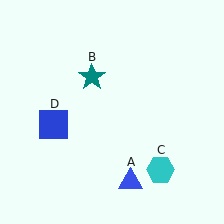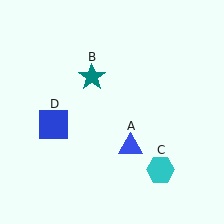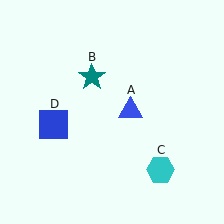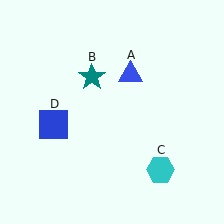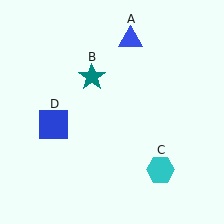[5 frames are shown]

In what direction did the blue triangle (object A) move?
The blue triangle (object A) moved up.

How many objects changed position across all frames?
1 object changed position: blue triangle (object A).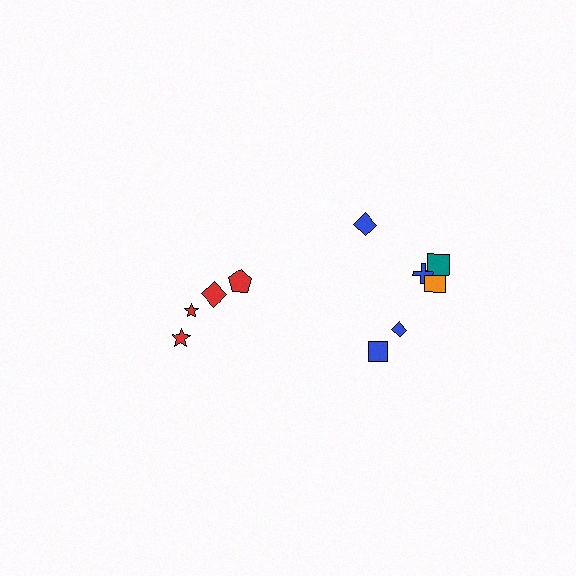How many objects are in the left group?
There are 4 objects.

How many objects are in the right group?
There are 6 objects.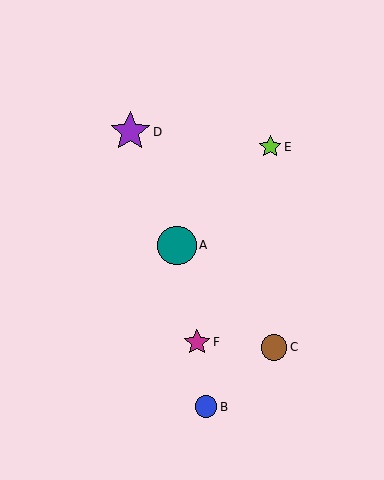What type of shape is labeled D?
Shape D is a purple star.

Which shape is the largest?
The purple star (labeled D) is the largest.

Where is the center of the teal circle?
The center of the teal circle is at (177, 245).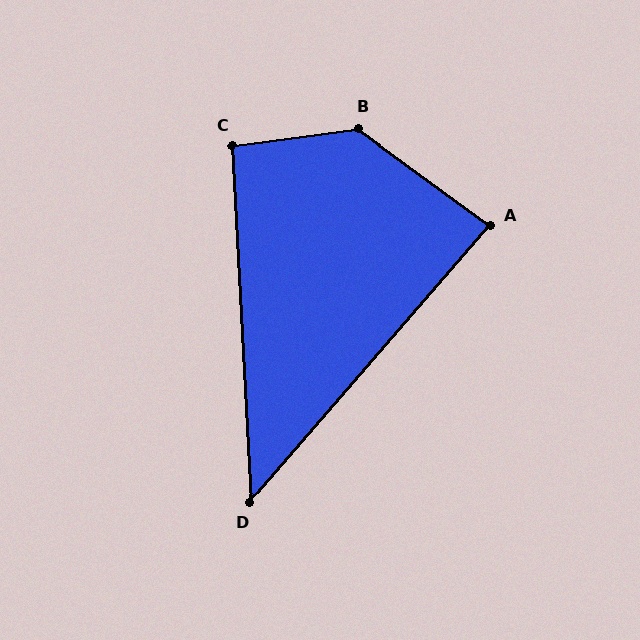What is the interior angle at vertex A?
Approximately 85 degrees (approximately right).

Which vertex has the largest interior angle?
B, at approximately 136 degrees.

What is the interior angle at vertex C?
Approximately 95 degrees (approximately right).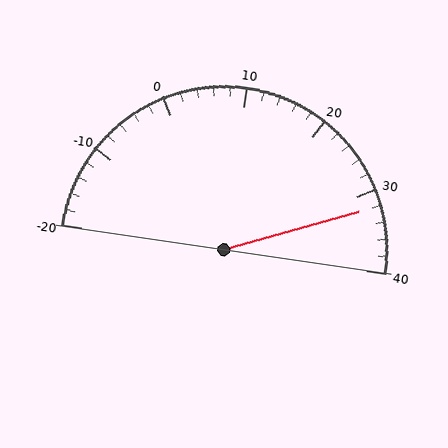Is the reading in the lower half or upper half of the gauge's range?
The reading is in the upper half of the range (-20 to 40).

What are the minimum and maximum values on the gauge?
The gauge ranges from -20 to 40.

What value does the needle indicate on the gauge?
The needle indicates approximately 32.